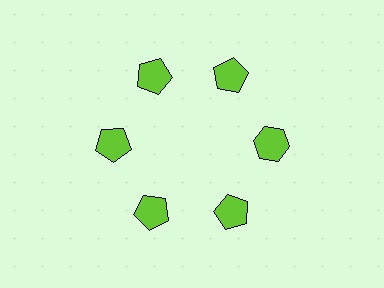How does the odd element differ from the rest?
It has a different shape: hexagon instead of pentagon.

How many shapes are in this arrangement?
There are 6 shapes arranged in a ring pattern.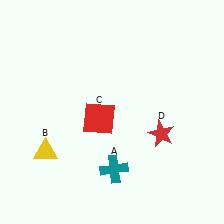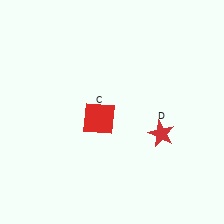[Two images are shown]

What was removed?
The teal cross (A), the yellow triangle (B) were removed in Image 2.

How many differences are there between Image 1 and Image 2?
There are 2 differences between the two images.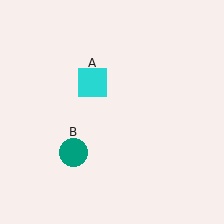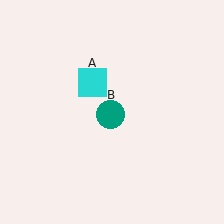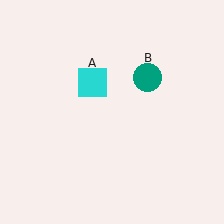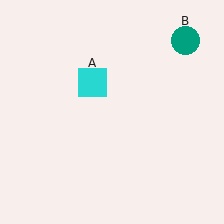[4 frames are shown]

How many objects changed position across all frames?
1 object changed position: teal circle (object B).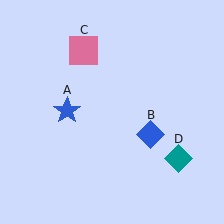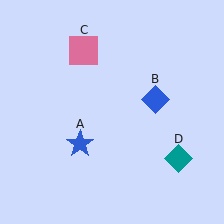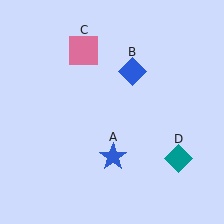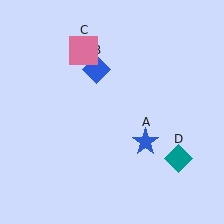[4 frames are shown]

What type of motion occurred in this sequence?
The blue star (object A), blue diamond (object B) rotated counterclockwise around the center of the scene.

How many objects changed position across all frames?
2 objects changed position: blue star (object A), blue diamond (object B).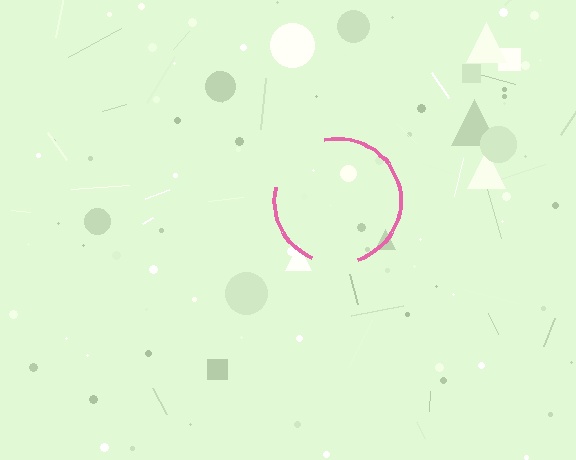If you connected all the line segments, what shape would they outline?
They would outline a circle.